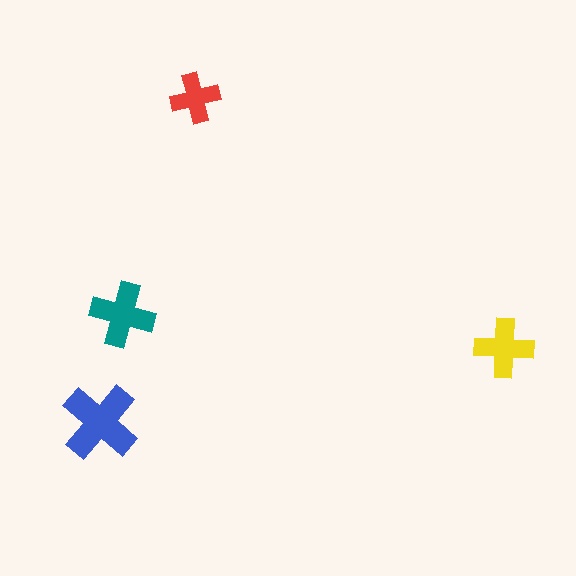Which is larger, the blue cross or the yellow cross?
The blue one.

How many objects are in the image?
There are 4 objects in the image.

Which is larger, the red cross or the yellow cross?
The yellow one.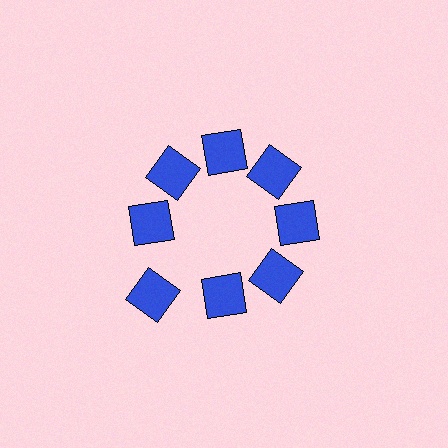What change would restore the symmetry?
The symmetry would be restored by moving it inward, back onto the ring so that all 8 squares sit at equal angles and equal distance from the center.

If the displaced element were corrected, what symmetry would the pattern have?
It would have 8-fold rotational symmetry — the pattern would map onto itself every 45 degrees.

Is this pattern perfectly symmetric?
No. The 8 blue squares are arranged in a ring, but one element near the 8 o'clock position is pushed outward from the center, breaking the 8-fold rotational symmetry.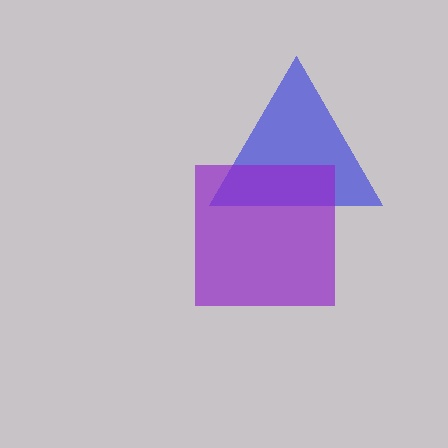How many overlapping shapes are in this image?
There are 2 overlapping shapes in the image.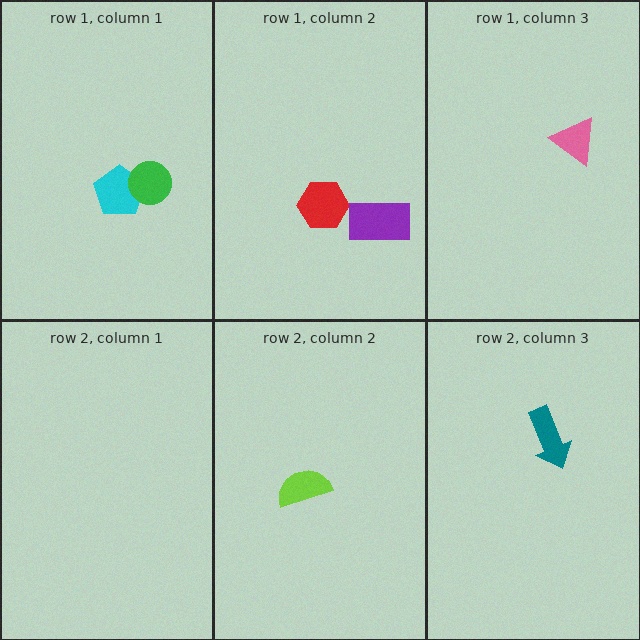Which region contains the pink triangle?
The row 1, column 3 region.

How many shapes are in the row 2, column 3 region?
1.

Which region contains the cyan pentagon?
The row 1, column 1 region.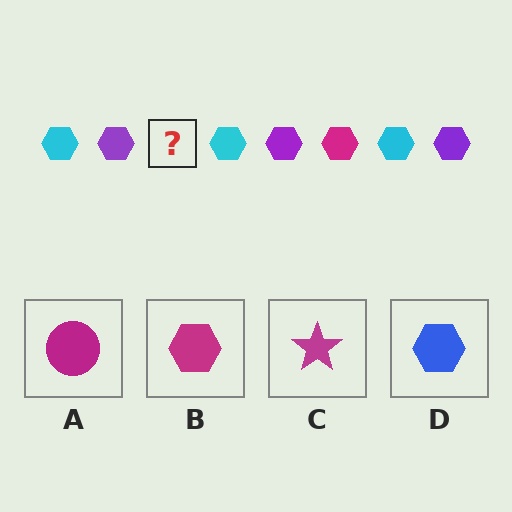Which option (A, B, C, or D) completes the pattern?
B.